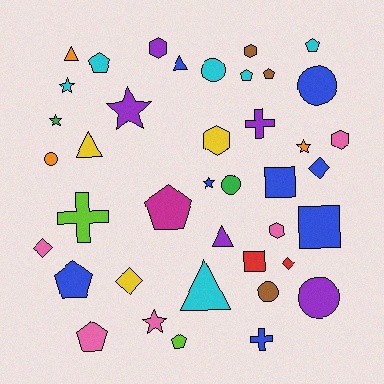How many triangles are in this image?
There are 5 triangles.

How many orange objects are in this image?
There are 3 orange objects.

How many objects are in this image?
There are 40 objects.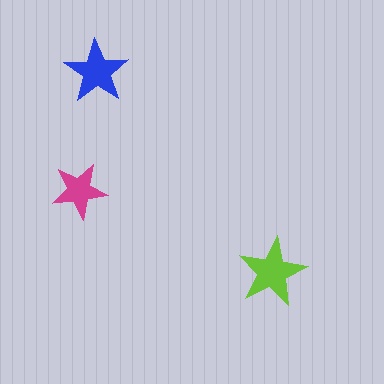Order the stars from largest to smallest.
the lime one, the blue one, the magenta one.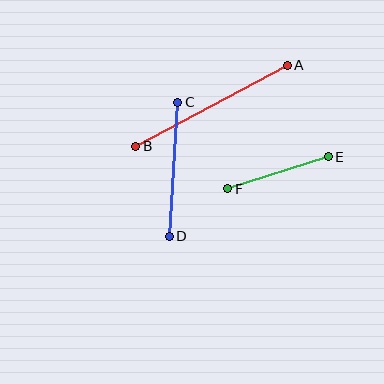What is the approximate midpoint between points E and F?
The midpoint is at approximately (278, 173) pixels.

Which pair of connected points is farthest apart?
Points A and B are farthest apart.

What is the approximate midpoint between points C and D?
The midpoint is at approximately (173, 169) pixels.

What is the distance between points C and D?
The distance is approximately 135 pixels.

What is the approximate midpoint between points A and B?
The midpoint is at approximately (212, 106) pixels.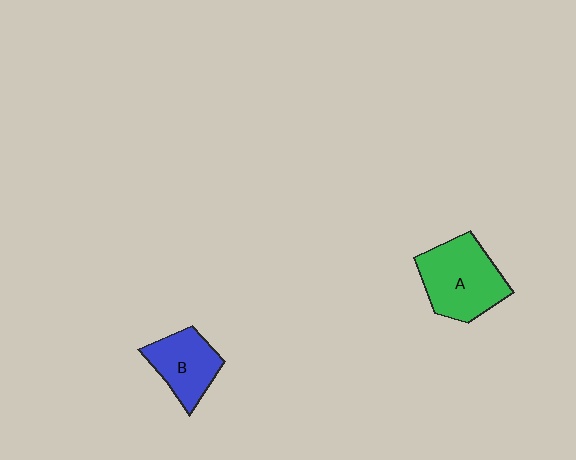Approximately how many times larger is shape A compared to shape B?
Approximately 1.4 times.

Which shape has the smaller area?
Shape B (blue).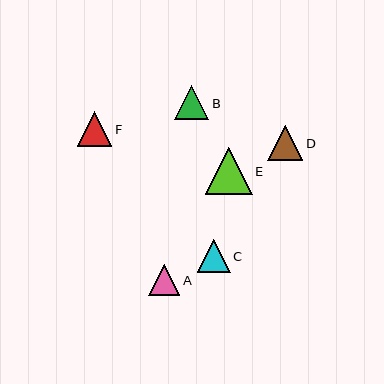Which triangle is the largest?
Triangle E is the largest with a size of approximately 47 pixels.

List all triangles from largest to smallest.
From largest to smallest: E, D, F, B, C, A.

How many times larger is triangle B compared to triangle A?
Triangle B is approximately 1.1 times the size of triangle A.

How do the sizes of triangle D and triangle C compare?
Triangle D and triangle C are approximately the same size.